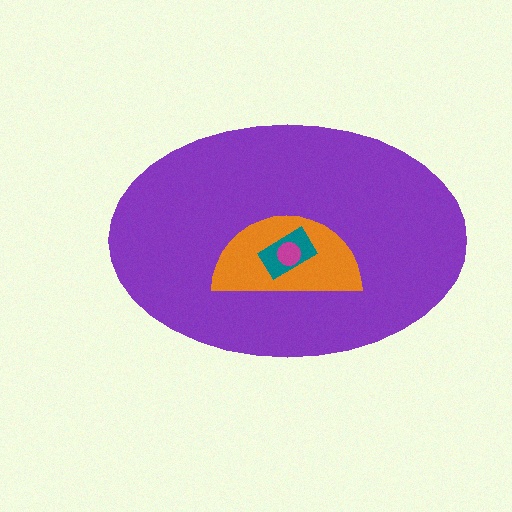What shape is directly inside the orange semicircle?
The teal rectangle.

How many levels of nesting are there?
4.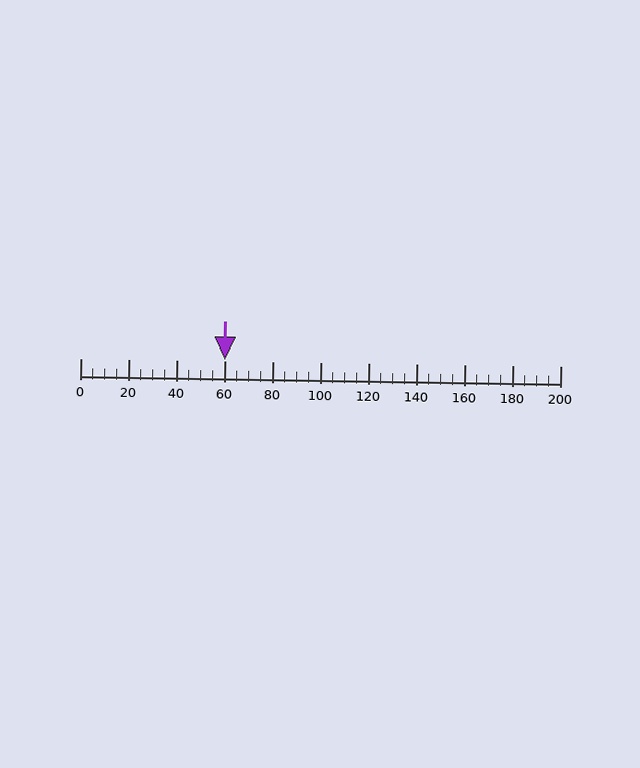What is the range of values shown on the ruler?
The ruler shows values from 0 to 200.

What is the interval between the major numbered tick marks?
The major tick marks are spaced 20 units apart.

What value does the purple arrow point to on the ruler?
The purple arrow points to approximately 60.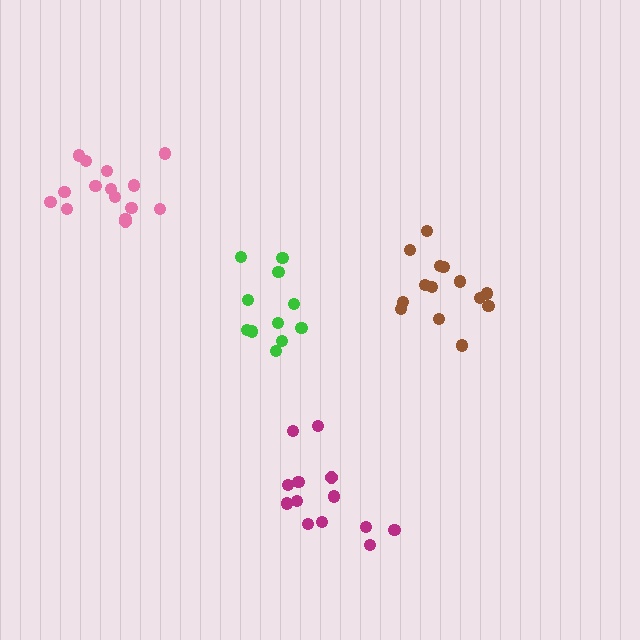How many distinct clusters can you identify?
There are 4 distinct clusters.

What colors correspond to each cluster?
The clusters are colored: magenta, pink, green, brown.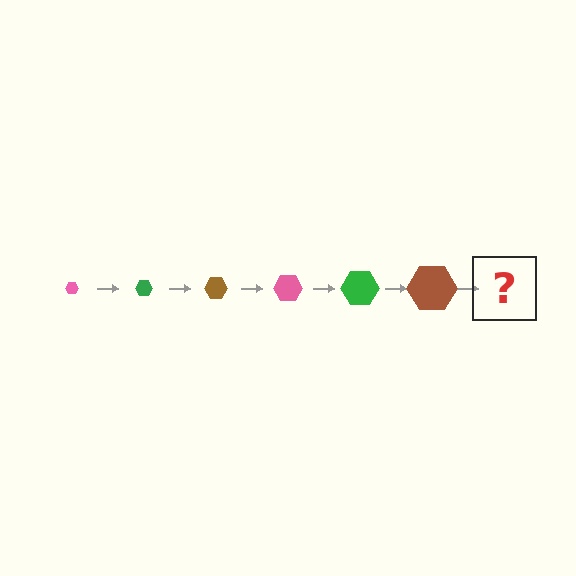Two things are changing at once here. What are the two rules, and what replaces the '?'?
The two rules are that the hexagon grows larger each step and the color cycles through pink, green, and brown. The '?' should be a pink hexagon, larger than the previous one.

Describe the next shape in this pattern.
It should be a pink hexagon, larger than the previous one.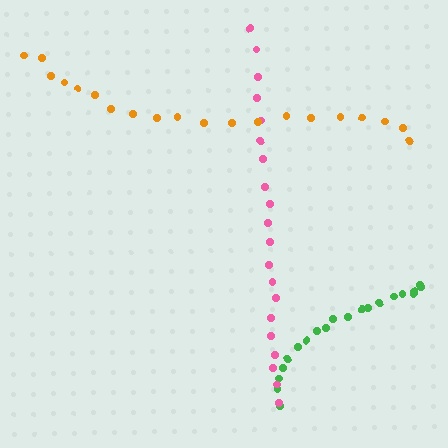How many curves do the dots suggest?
There are 3 distinct paths.